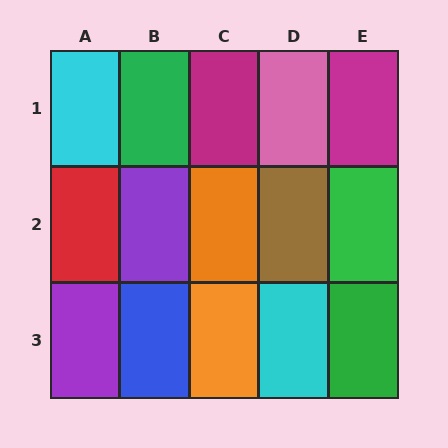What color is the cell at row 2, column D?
Brown.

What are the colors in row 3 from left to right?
Purple, blue, orange, cyan, green.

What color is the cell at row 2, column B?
Purple.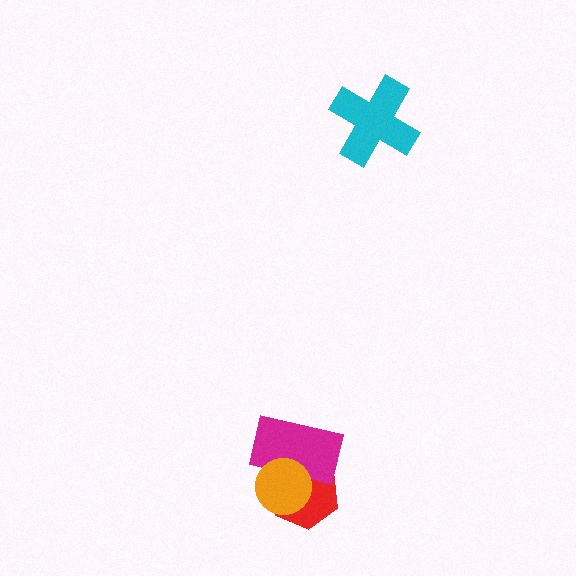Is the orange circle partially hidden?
No, no other shape covers it.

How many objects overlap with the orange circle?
2 objects overlap with the orange circle.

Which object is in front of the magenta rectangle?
The orange circle is in front of the magenta rectangle.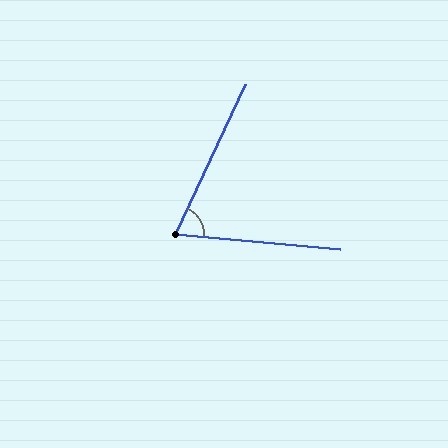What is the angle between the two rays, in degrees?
Approximately 70 degrees.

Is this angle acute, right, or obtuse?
It is acute.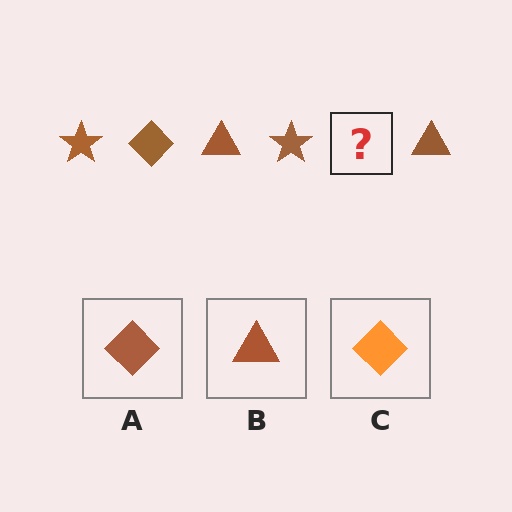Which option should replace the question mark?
Option A.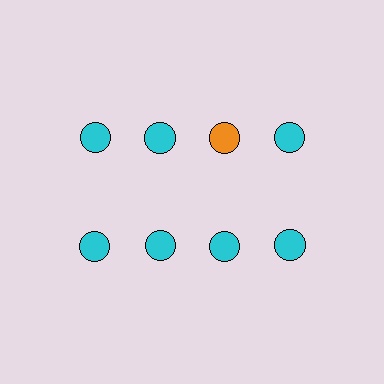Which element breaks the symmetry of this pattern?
The orange circle in the top row, center column breaks the symmetry. All other shapes are cyan circles.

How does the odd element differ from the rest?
It has a different color: orange instead of cyan.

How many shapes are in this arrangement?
There are 8 shapes arranged in a grid pattern.